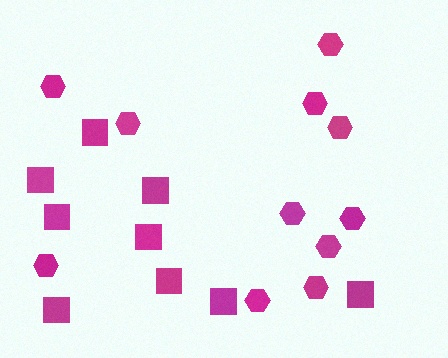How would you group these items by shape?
There are 2 groups: one group of hexagons (11) and one group of squares (9).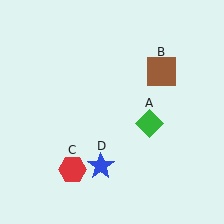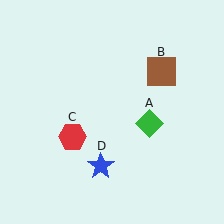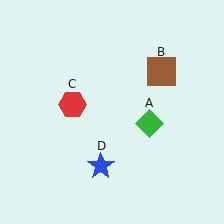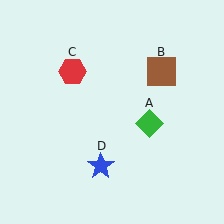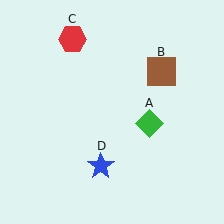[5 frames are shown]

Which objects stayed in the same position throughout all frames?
Green diamond (object A) and brown square (object B) and blue star (object D) remained stationary.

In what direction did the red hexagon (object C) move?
The red hexagon (object C) moved up.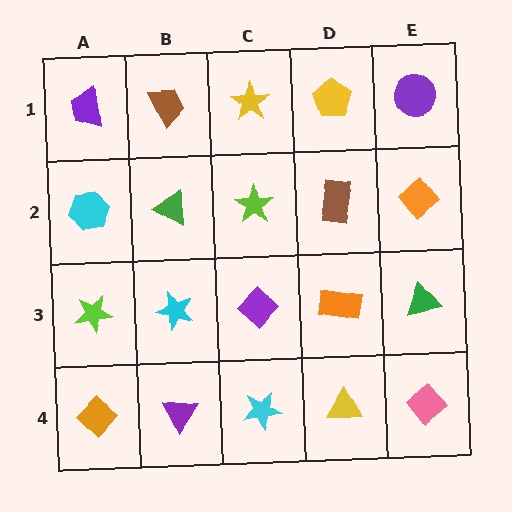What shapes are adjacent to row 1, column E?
An orange diamond (row 2, column E), a yellow pentagon (row 1, column D).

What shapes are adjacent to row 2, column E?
A purple circle (row 1, column E), a green triangle (row 3, column E), a brown rectangle (row 2, column D).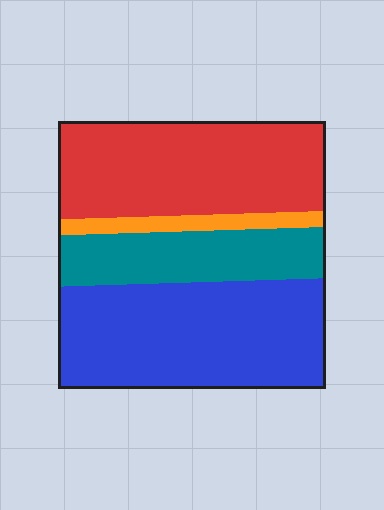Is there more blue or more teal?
Blue.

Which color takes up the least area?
Orange, at roughly 5%.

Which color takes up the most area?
Blue, at roughly 40%.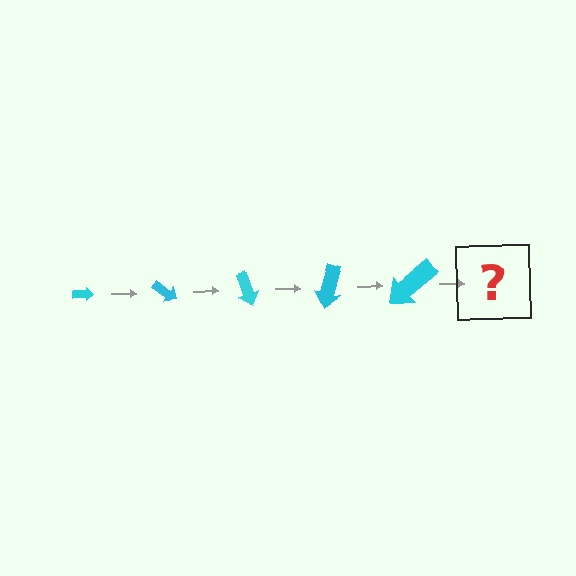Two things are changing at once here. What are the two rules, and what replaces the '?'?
The two rules are that the arrow grows larger each step and it rotates 35 degrees each step. The '?' should be an arrow, larger than the previous one and rotated 175 degrees from the start.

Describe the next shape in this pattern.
It should be an arrow, larger than the previous one and rotated 175 degrees from the start.